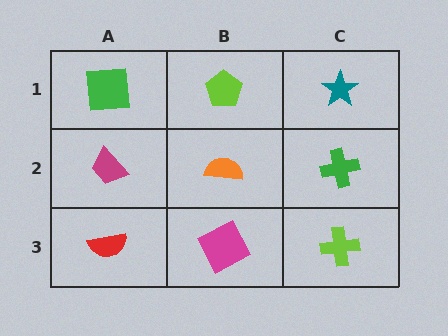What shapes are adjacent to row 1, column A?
A magenta trapezoid (row 2, column A), a lime pentagon (row 1, column B).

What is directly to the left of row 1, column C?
A lime pentagon.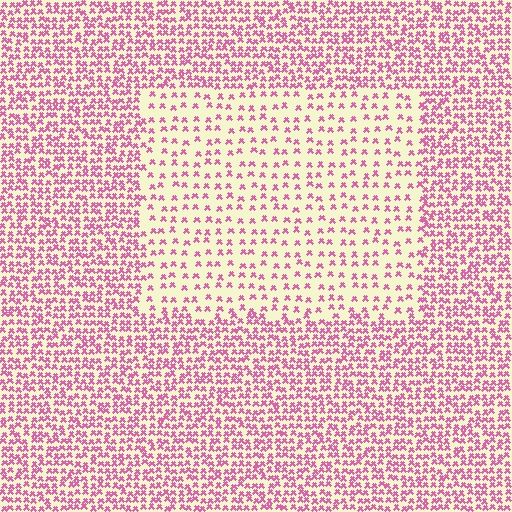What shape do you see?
I see a rectangle.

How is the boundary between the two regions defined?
The boundary is defined by a change in element density (approximately 2.3x ratio). All elements are the same color, size, and shape.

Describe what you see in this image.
The image contains small pink elements arranged at two different densities. A rectangle-shaped region is visible where the elements are less densely packed than the surrounding area.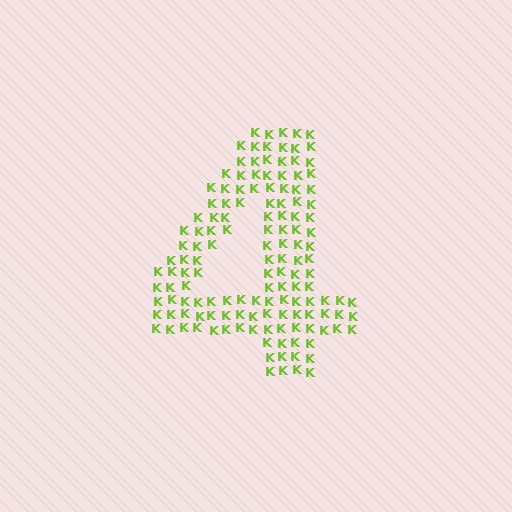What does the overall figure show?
The overall figure shows the digit 4.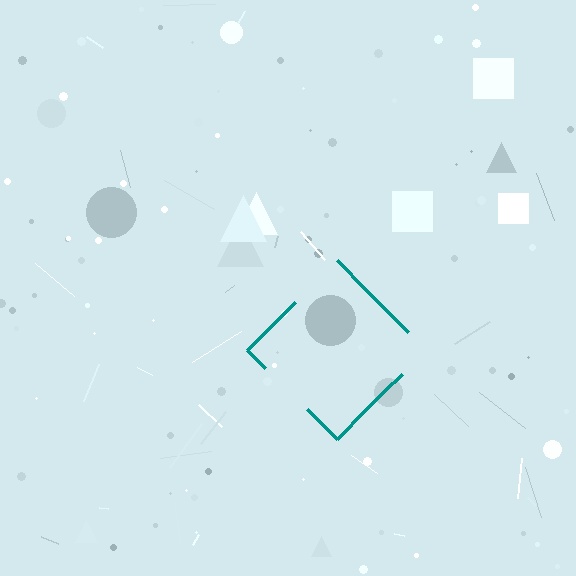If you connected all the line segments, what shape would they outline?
They would outline a diamond.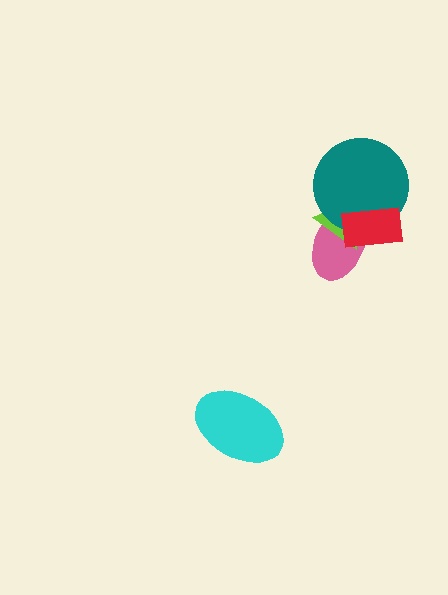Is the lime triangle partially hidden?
Yes, it is partially covered by another shape.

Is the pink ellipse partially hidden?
Yes, it is partially covered by another shape.